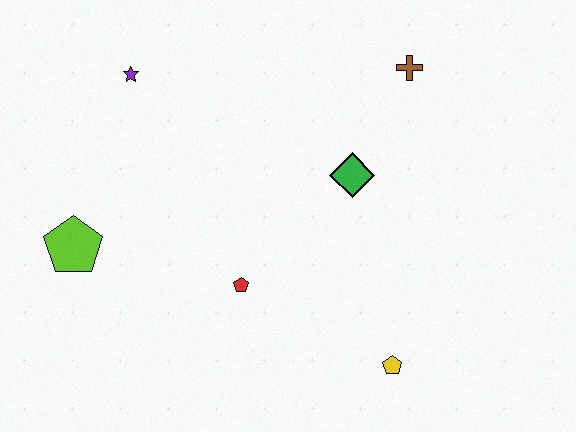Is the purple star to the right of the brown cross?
No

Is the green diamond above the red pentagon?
Yes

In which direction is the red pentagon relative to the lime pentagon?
The red pentagon is to the right of the lime pentagon.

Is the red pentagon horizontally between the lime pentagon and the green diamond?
Yes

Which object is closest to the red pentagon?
The green diamond is closest to the red pentagon.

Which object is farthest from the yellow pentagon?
The purple star is farthest from the yellow pentagon.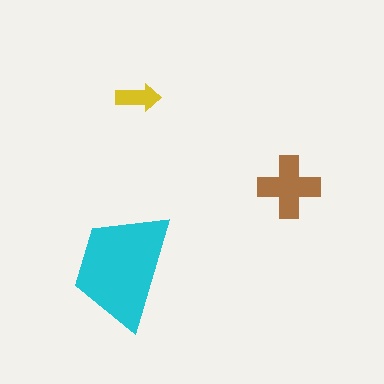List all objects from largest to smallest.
The cyan trapezoid, the brown cross, the yellow arrow.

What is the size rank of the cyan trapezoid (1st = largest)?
1st.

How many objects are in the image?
There are 3 objects in the image.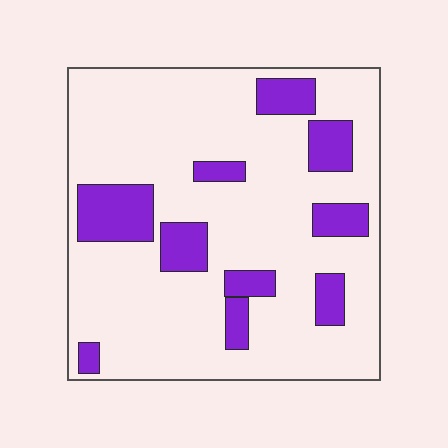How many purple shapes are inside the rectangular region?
10.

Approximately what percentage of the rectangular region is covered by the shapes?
Approximately 20%.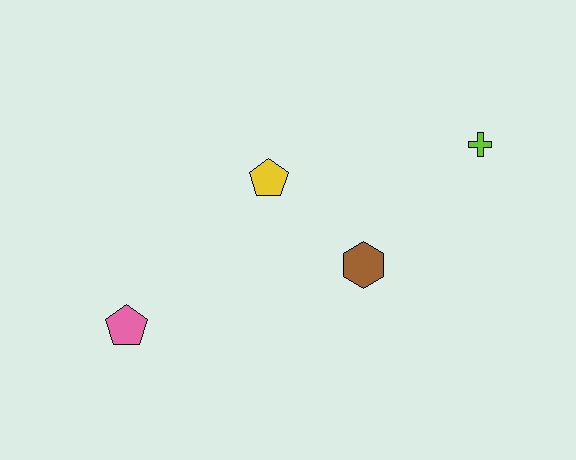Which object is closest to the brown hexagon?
The yellow pentagon is closest to the brown hexagon.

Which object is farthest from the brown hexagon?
The pink pentagon is farthest from the brown hexagon.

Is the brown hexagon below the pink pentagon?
No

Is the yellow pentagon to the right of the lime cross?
No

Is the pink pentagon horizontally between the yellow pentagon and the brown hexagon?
No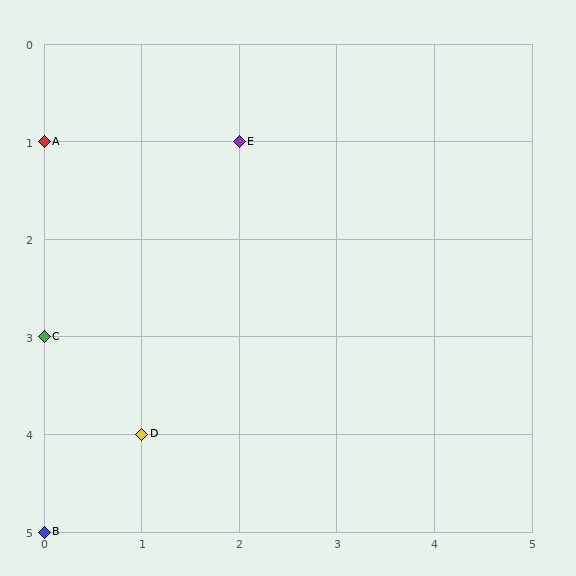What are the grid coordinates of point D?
Point D is at grid coordinates (1, 4).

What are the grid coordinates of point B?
Point B is at grid coordinates (0, 5).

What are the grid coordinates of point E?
Point E is at grid coordinates (2, 1).